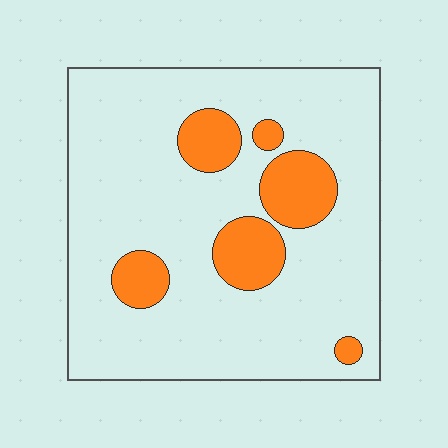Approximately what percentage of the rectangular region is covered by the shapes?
Approximately 15%.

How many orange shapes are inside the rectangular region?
6.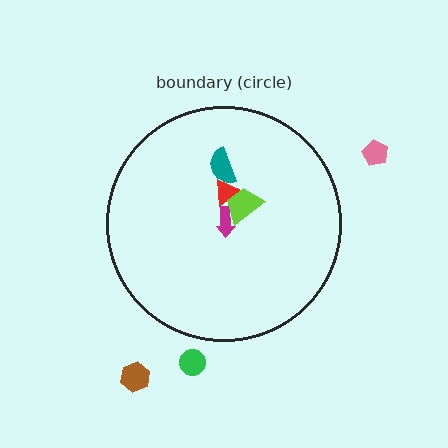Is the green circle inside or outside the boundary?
Outside.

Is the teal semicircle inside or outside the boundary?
Inside.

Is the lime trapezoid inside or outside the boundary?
Inside.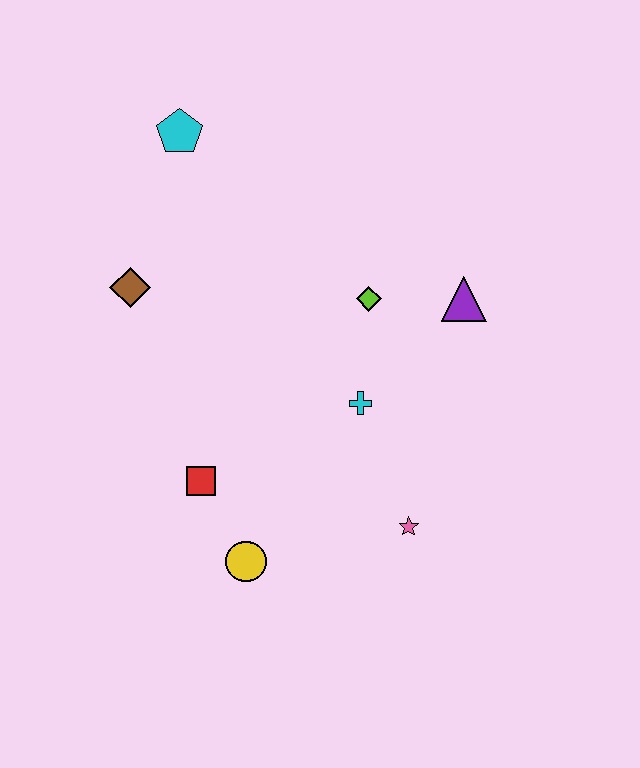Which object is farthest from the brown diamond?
The pink star is farthest from the brown diamond.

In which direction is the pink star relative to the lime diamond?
The pink star is below the lime diamond.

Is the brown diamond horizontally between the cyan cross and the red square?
No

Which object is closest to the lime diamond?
The purple triangle is closest to the lime diamond.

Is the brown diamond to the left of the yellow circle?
Yes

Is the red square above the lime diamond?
No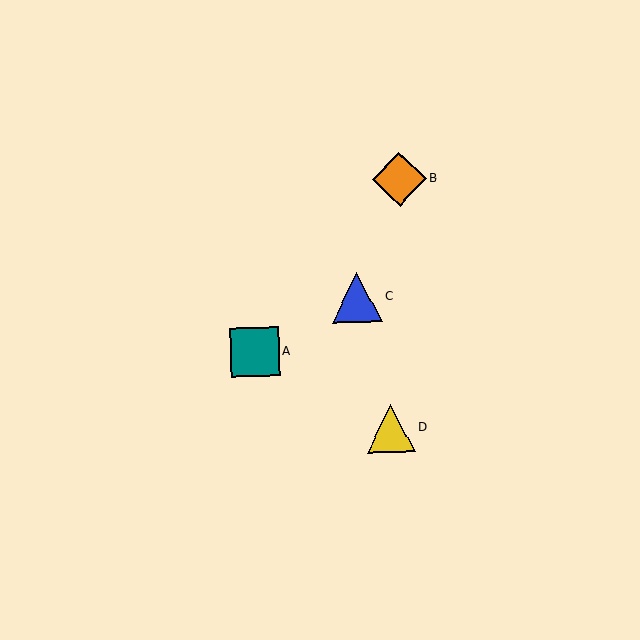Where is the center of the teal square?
The center of the teal square is at (255, 352).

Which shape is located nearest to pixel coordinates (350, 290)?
The blue triangle (labeled C) at (357, 297) is nearest to that location.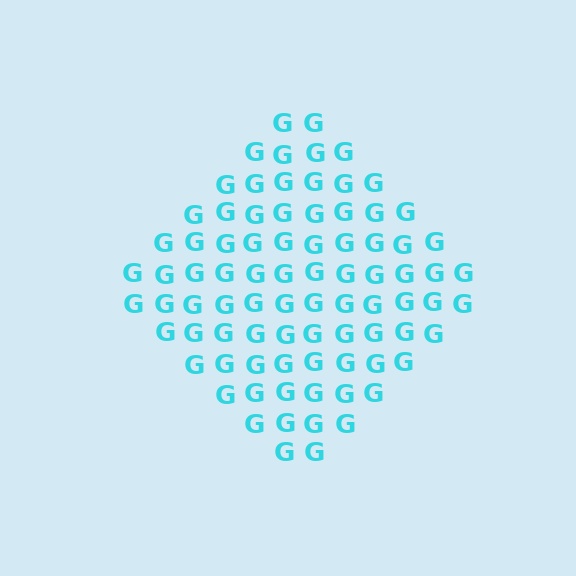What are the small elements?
The small elements are letter G's.